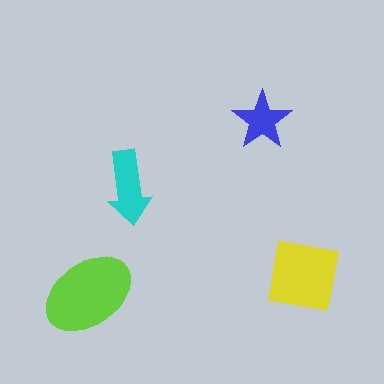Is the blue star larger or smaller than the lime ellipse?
Smaller.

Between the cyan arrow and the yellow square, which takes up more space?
The yellow square.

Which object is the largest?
The lime ellipse.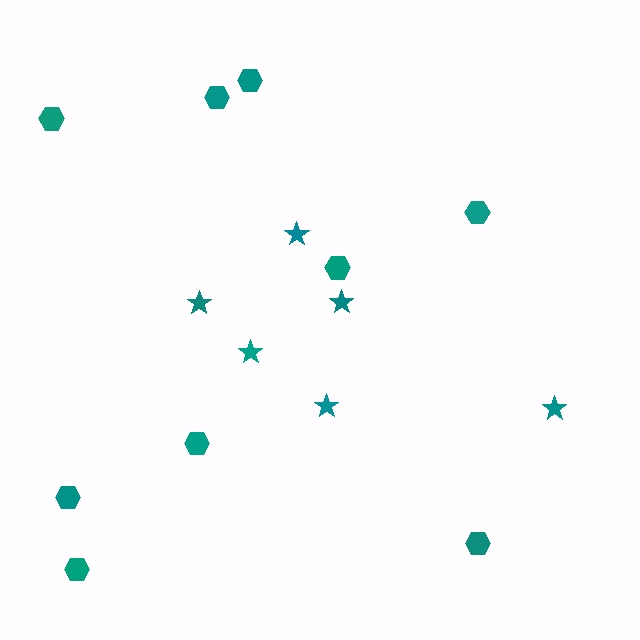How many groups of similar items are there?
There are 2 groups: one group of hexagons (9) and one group of stars (6).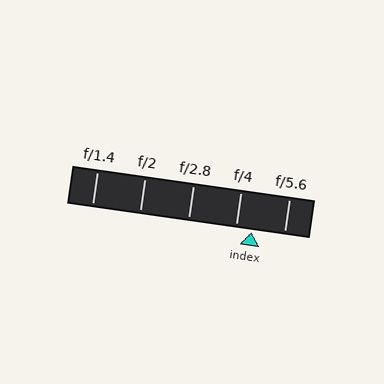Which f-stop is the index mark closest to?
The index mark is closest to f/4.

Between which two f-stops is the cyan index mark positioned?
The index mark is between f/4 and f/5.6.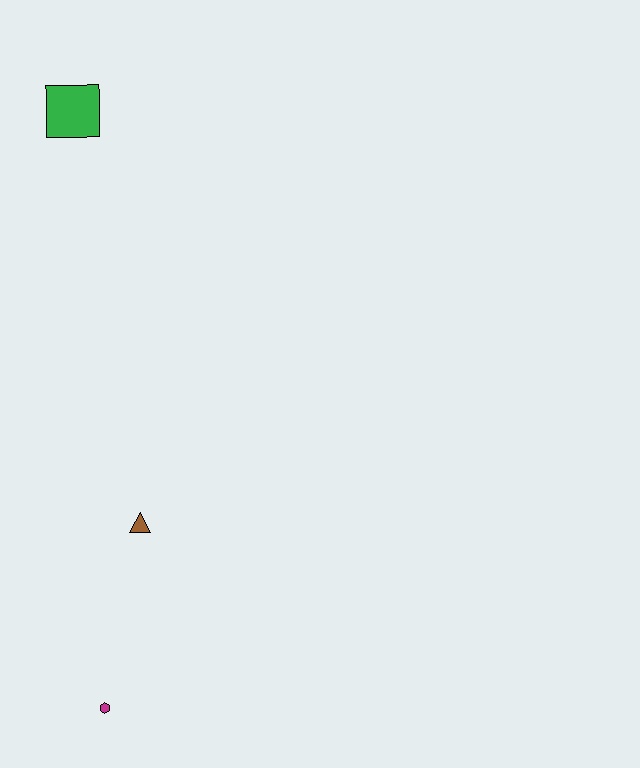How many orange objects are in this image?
There are no orange objects.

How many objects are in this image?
There are 3 objects.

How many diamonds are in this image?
There are no diamonds.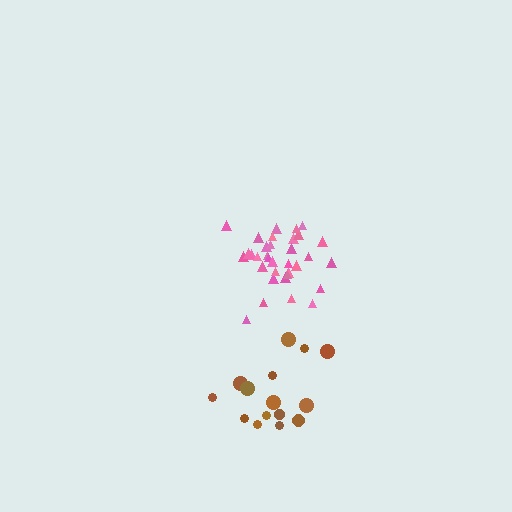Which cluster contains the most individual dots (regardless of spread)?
Pink (35).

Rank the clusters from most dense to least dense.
pink, brown.